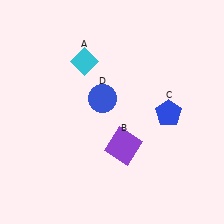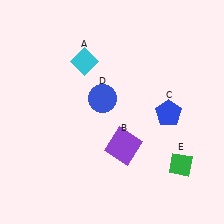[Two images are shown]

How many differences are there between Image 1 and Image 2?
There is 1 difference between the two images.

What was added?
A green diamond (E) was added in Image 2.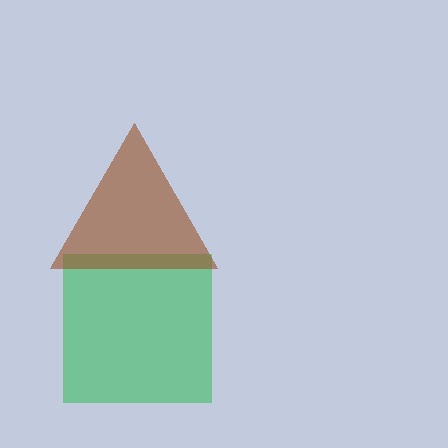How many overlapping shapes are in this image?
There are 2 overlapping shapes in the image.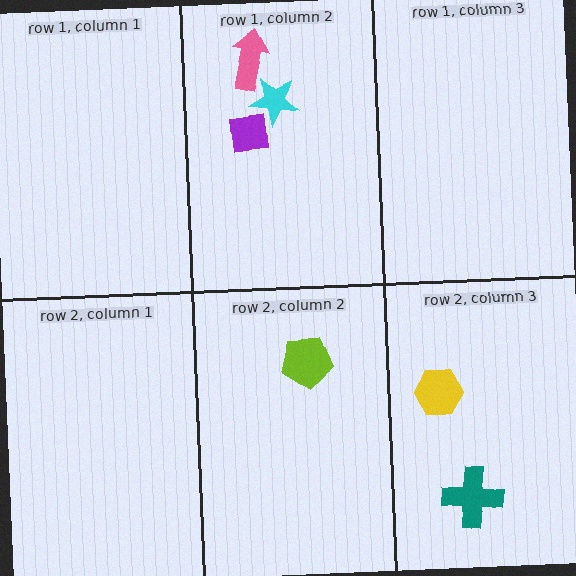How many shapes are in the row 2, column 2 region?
1.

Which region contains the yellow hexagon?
The row 2, column 3 region.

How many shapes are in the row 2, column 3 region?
2.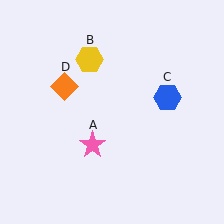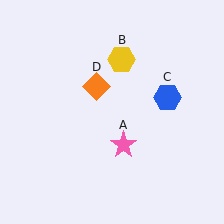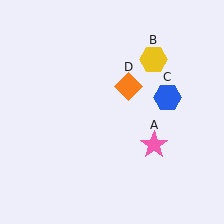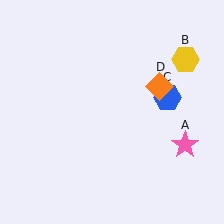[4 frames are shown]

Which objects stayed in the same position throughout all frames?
Blue hexagon (object C) remained stationary.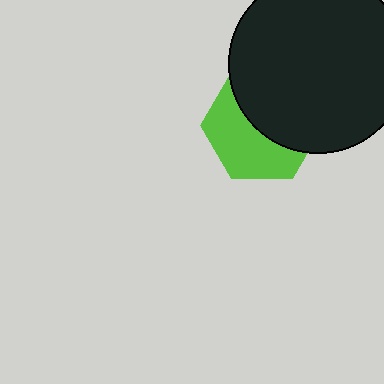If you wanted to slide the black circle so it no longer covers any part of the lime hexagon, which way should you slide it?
Slide it toward the upper-right — that is the most direct way to separate the two shapes.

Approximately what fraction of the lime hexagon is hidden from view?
Roughly 51% of the lime hexagon is hidden behind the black circle.